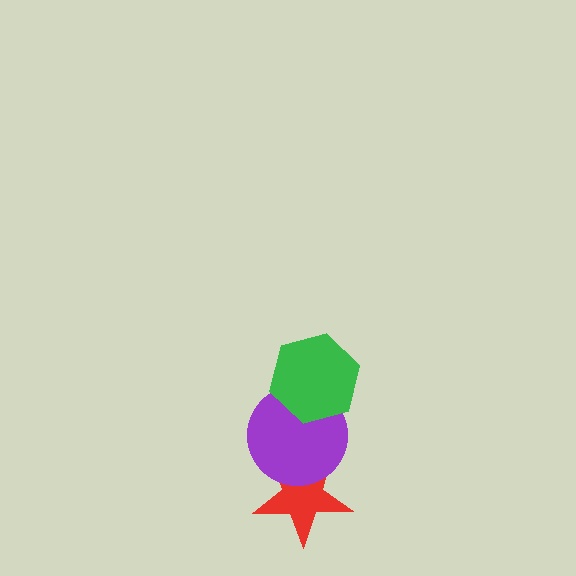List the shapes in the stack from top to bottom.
From top to bottom: the green hexagon, the purple circle, the red star.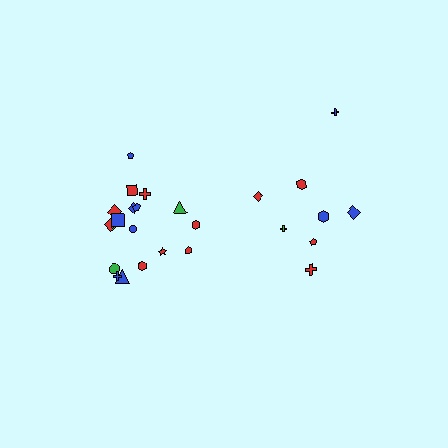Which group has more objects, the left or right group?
The left group.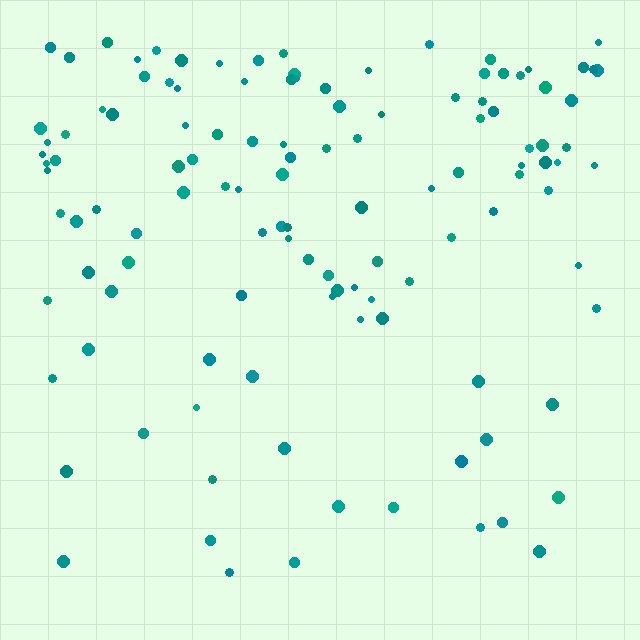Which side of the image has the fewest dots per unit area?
The bottom.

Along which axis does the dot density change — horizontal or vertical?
Vertical.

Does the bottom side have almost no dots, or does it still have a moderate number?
Still a moderate number, just noticeably fewer than the top.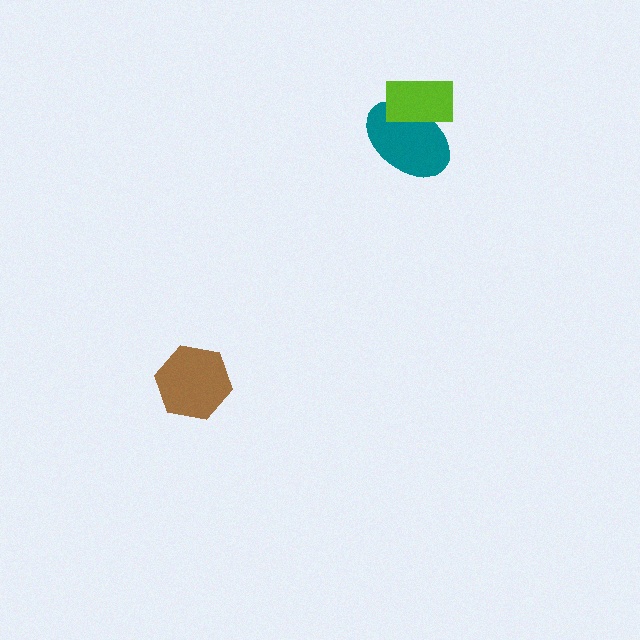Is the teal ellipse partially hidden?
Yes, it is partially covered by another shape.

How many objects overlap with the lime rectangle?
1 object overlaps with the lime rectangle.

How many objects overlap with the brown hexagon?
0 objects overlap with the brown hexagon.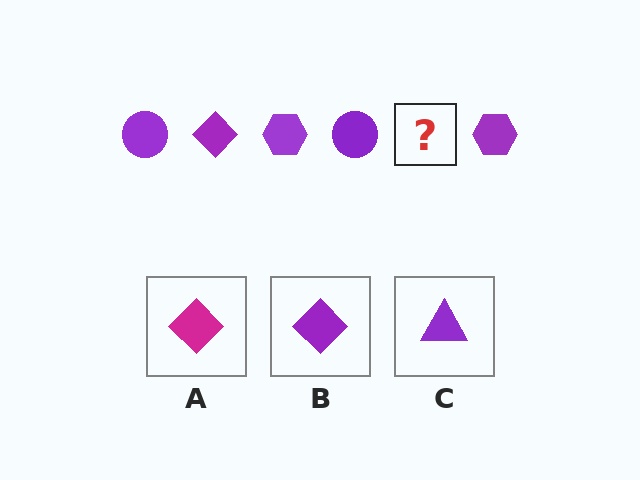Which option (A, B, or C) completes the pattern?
B.